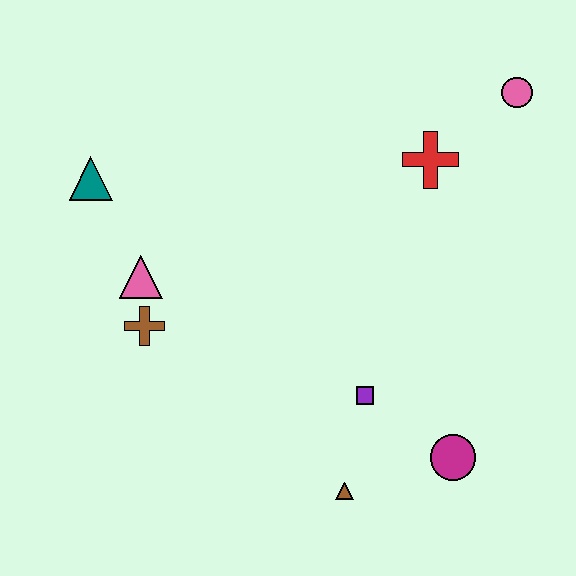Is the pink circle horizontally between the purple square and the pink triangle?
No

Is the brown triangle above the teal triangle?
No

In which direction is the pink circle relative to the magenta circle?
The pink circle is above the magenta circle.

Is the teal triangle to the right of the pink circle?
No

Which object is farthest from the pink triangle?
The pink circle is farthest from the pink triangle.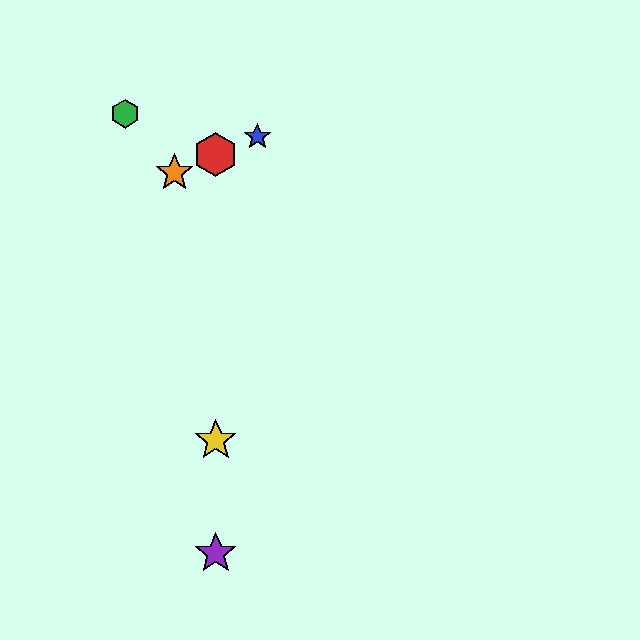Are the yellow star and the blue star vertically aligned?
No, the yellow star is at x≈216 and the blue star is at x≈257.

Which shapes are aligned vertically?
The red hexagon, the yellow star, the purple star are aligned vertically.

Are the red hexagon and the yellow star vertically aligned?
Yes, both are at x≈216.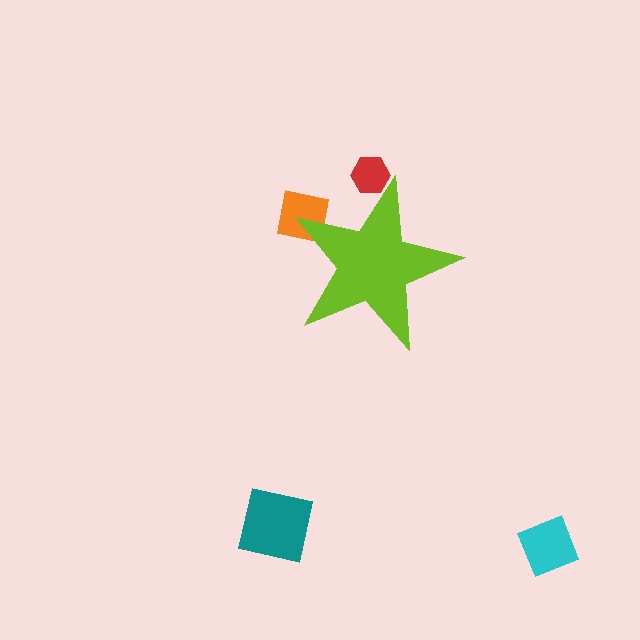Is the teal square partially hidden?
No, the teal square is fully visible.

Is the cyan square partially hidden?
No, the cyan square is fully visible.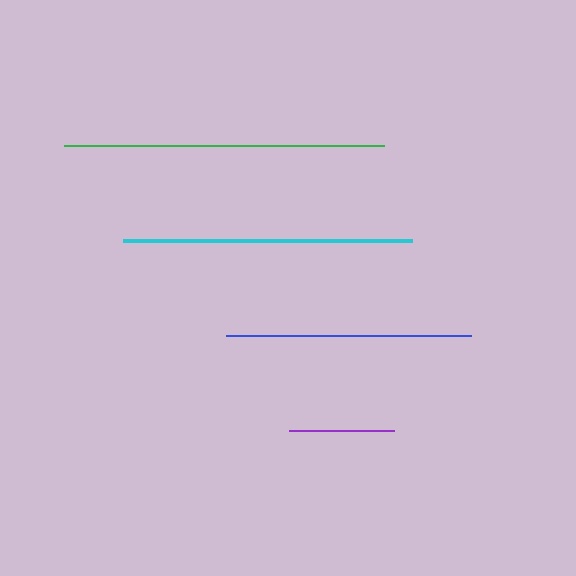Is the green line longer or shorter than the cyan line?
The green line is longer than the cyan line.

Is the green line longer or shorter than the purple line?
The green line is longer than the purple line.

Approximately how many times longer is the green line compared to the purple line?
The green line is approximately 3.0 times the length of the purple line.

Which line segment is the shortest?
The purple line is the shortest at approximately 105 pixels.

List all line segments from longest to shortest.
From longest to shortest: green, cyan, blue, purple.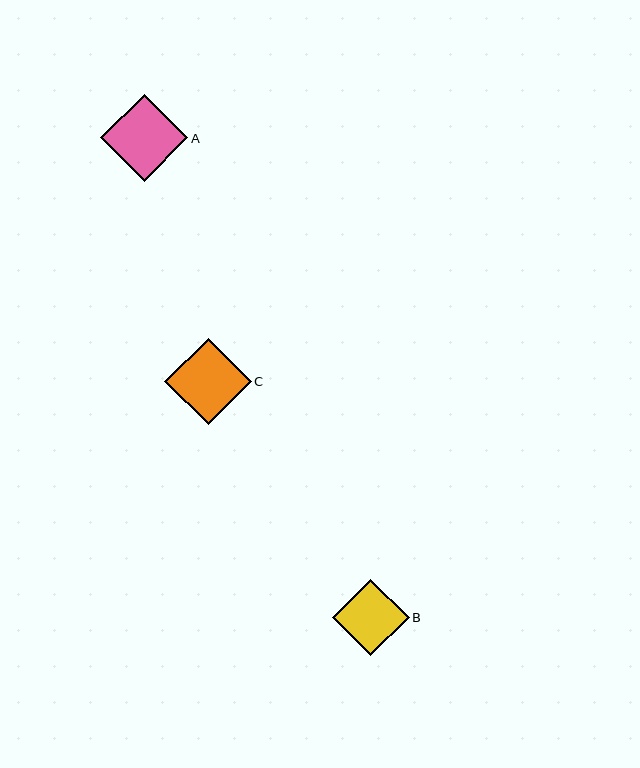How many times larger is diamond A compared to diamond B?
Diamond A is approximately 1.1 times the size of diamond B.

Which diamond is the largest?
Diamond A is the largest with a size of approximately 87 pixels.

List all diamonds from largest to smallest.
From largest to smallest: A, C, B.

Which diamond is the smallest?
Diamond B is the smallest with a size of approximately 77 pixels.